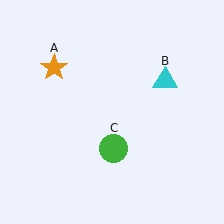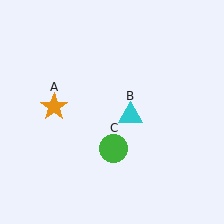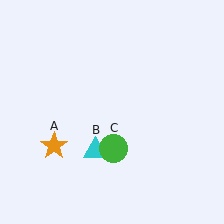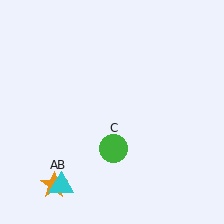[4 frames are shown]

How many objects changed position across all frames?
2 objects changed position: orange star (object A), cyan triangle (object B).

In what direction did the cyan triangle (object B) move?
The cyan triangle (object B) moved down and to the left.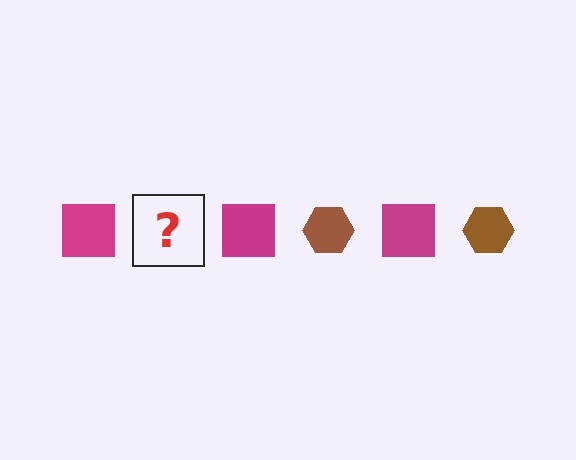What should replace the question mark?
The question mark should be replaced with a brown hexagon.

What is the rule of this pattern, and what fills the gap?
The rule is that the pattern alternates between magenta square and brown hexagon. The gap should be filled with a brown hexagon.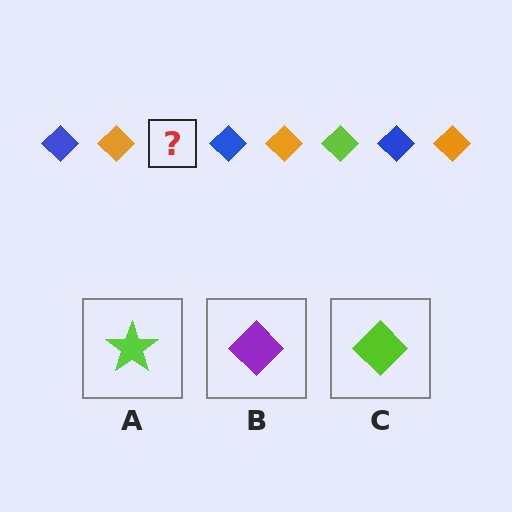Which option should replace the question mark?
Option C.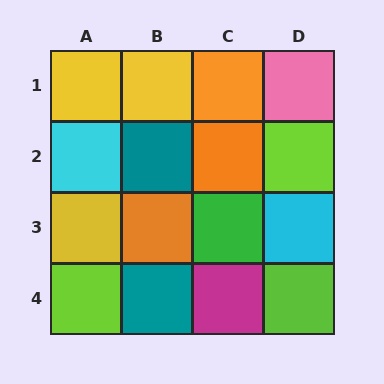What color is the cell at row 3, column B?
Orange.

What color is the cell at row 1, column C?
Orange.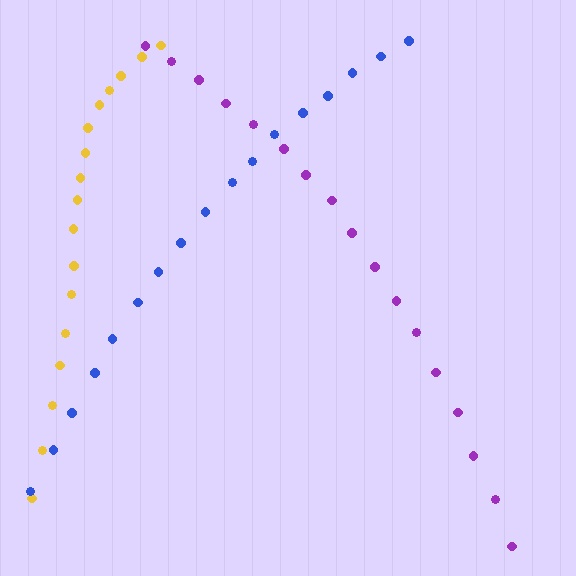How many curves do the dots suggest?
There are 3 distinct paths.